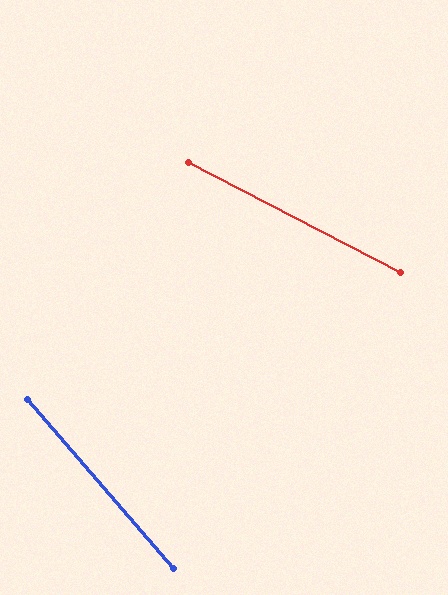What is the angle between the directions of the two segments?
Approximately 22 degrees.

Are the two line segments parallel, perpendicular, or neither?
Neither parallel nor perpendicular — they differ by about 22°.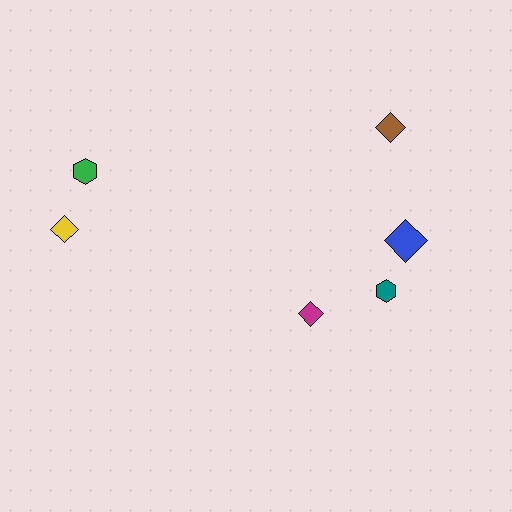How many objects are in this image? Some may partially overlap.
There are 6 objects.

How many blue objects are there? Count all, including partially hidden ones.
There is 1 blue object.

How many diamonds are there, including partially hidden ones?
There are 4 diamonds.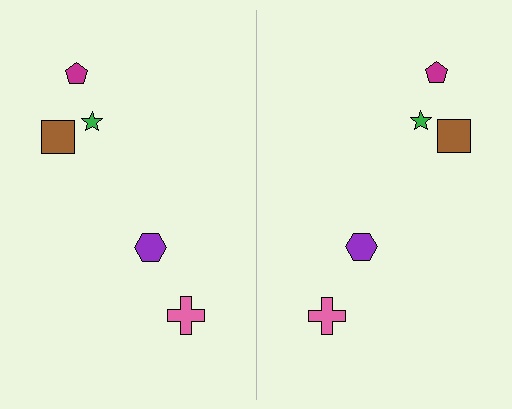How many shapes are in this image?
There are 10 shapes in this image.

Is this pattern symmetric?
Yes, this pattern has bilateral (reflection) symmetry.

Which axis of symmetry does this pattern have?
The pattern has a vertical axis of symmetry running through the center of the image.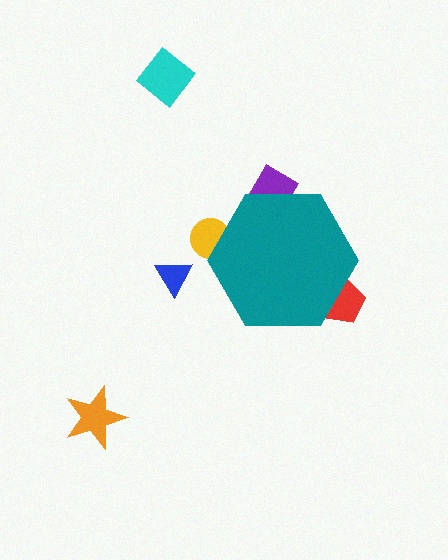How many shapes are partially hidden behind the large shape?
3 shapes are partially hidden.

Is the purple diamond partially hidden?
Yes, the purple diamond is partially hidden behind the teal hexagon.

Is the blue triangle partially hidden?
No, the blue triangle is fully visible.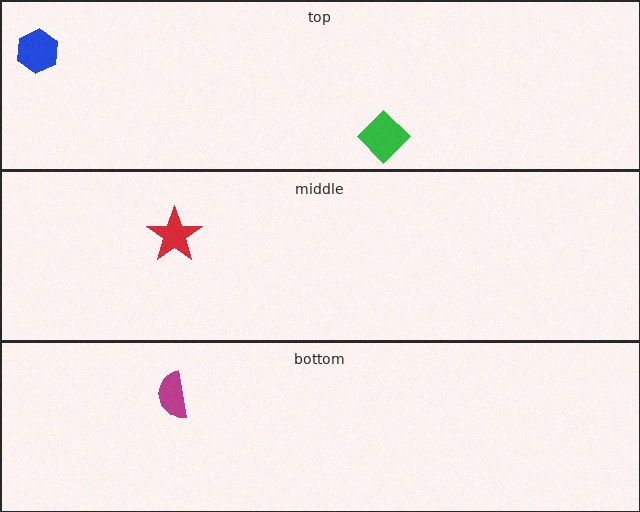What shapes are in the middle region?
The red star.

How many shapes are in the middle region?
1.